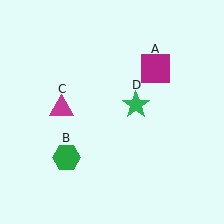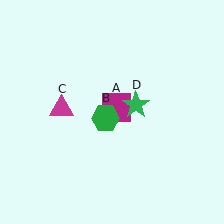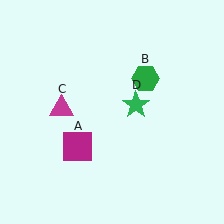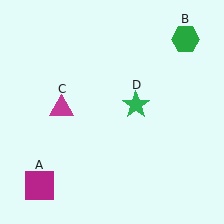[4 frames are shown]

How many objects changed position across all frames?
2 objects changed position: magenta square (object A), green hexagon (object B).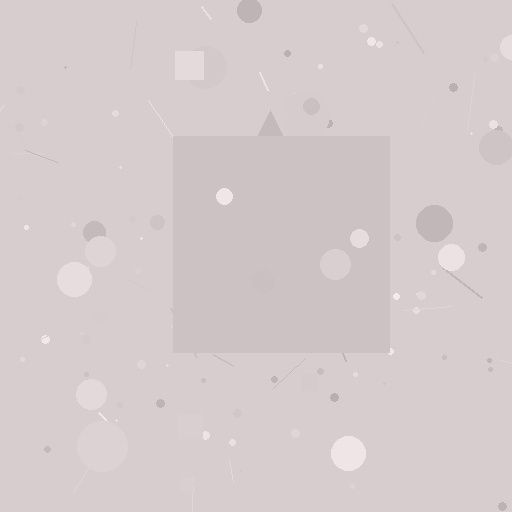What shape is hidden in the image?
A square is hidden in the image.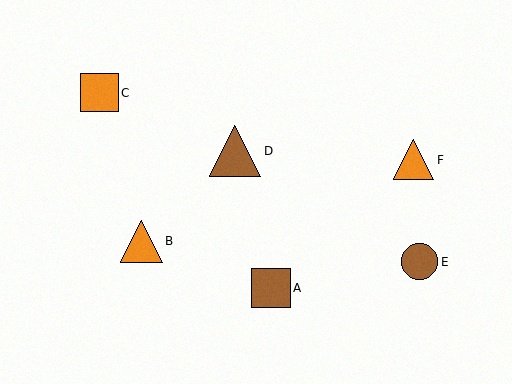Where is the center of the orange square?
The center of the orange square is at (99, 93).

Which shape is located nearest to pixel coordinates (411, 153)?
The orange triangle (labeled F) at (414, 160) is nearest to that location.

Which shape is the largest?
The brown triangle (labeled D) is the largest.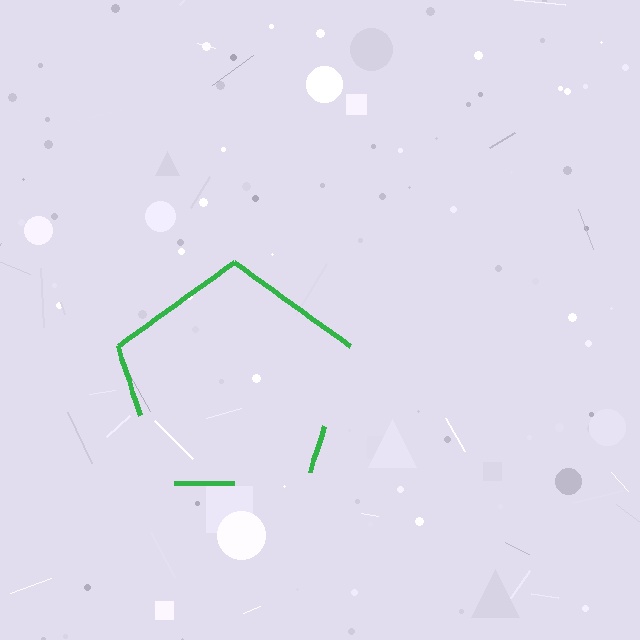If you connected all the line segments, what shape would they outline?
They would outline a pentagon.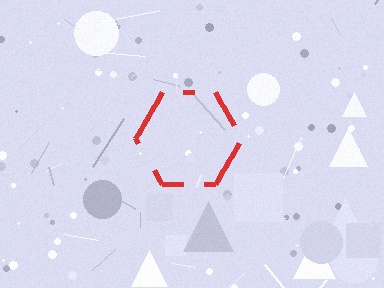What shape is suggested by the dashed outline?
The dashed outline suggests a hexagon.